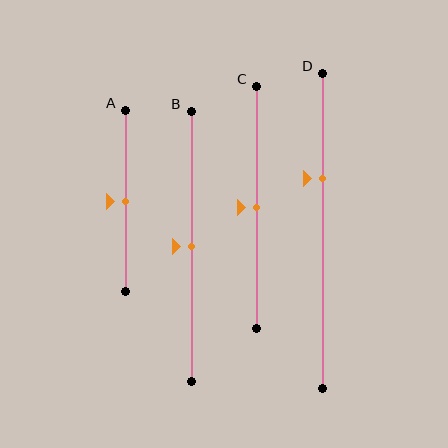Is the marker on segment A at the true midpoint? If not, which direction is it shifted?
Yes, the marker on segment A is at the true midpoint.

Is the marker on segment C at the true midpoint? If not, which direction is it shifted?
Yes, the marker on segment C is at the true midpoint.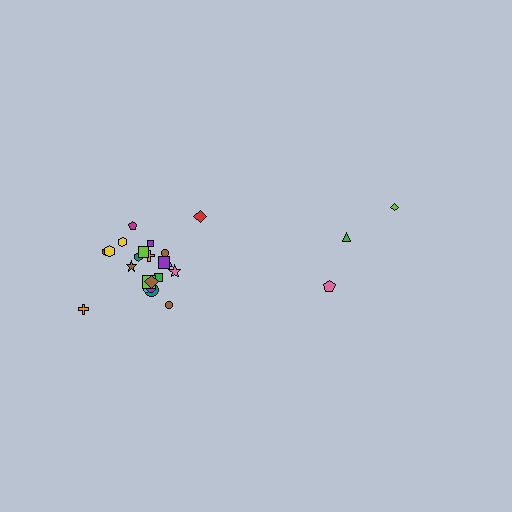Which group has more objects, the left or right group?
The left group.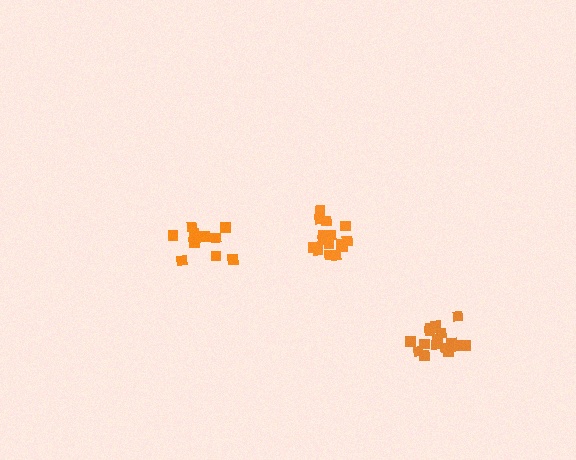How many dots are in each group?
Group 1: 15 dots, Group 2: 11 dots, Group 3: 16 dots (42 total).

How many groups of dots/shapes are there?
There are 3 groups.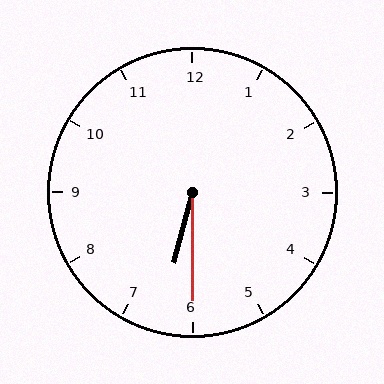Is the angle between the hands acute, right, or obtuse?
It is acute.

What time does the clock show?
6:30.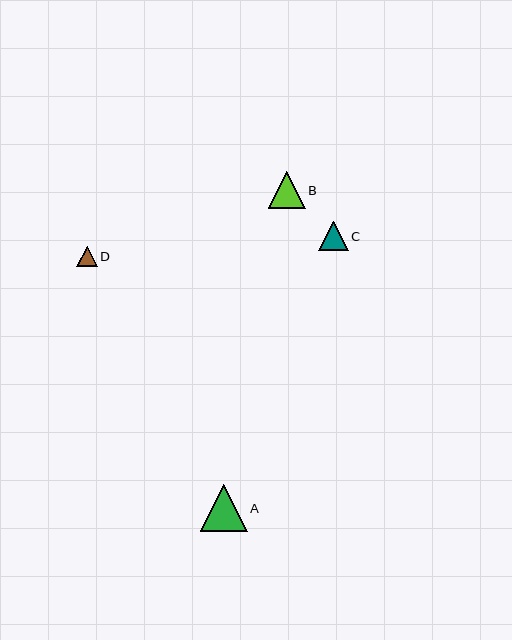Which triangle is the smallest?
Triangle D is the smallest with a size of approximately 20 pixels.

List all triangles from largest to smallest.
From largest to smallest: A, B, C, D.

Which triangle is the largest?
Triangle A is the largest with a size of approximately 47 pixels.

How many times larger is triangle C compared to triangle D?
Triangle C is approximately 1.4 times the size of triangle D.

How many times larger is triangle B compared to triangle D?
Triangle B is approximately 1.8 times the size of triangle D.